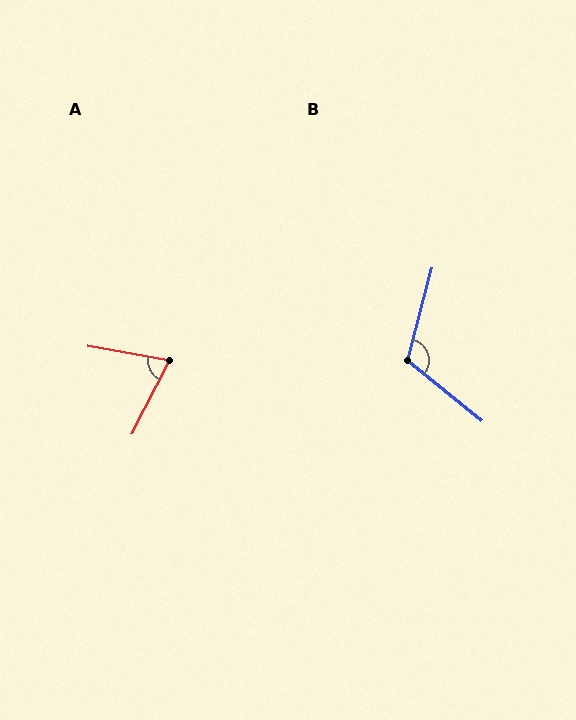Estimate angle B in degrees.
Approximately 115 degrees.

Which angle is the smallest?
A, at approximately 73 degrees.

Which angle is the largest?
B, at approximately 115 degrees.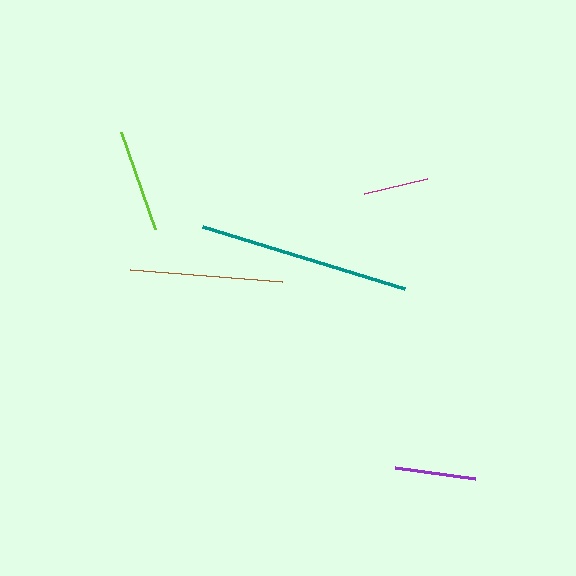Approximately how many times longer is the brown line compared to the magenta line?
The brown line is approximately 2.4 times the length of the magenta line.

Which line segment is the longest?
The teal line is the longest at approximately 212 pixels.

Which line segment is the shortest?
The magenta line is the shortest at approximately 64 pixels.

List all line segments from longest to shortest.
From longest to shortest: teal, brown, lime, purple, magenta.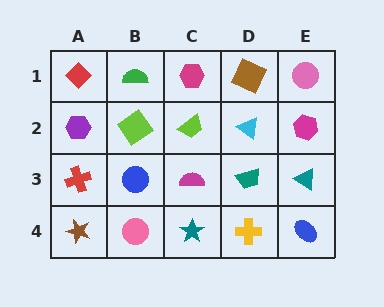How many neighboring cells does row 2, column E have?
3.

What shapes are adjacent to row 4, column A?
A red cross (row 3, column A), a pink circle (row 4, column B).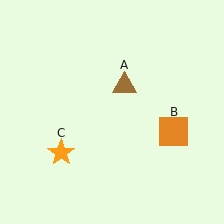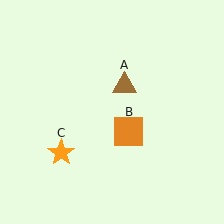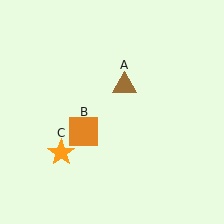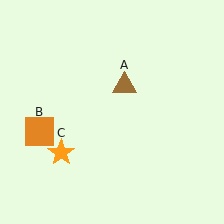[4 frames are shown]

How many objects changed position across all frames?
1 object changed position: orange square (object B).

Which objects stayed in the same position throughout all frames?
Brown triangle (object A) and orange star (object C) remained stationary.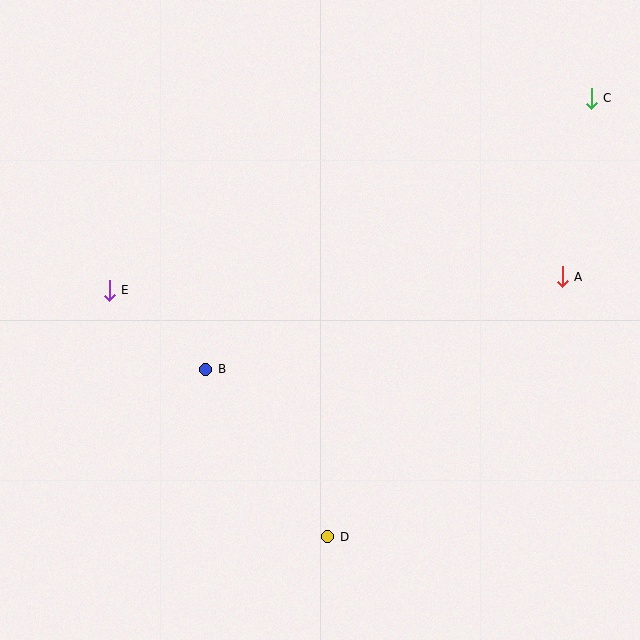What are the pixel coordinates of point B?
Point B is at (206, 369).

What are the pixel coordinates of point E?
Point E is at (109, 290).